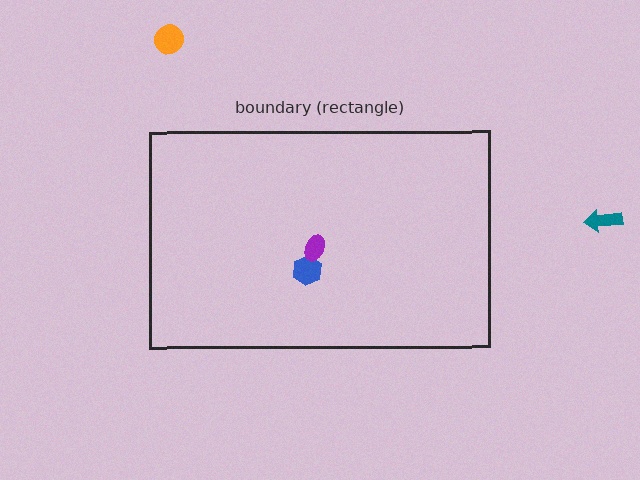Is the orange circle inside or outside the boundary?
Outside.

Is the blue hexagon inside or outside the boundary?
Inside.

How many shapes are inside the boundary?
2 inside, 2 outside.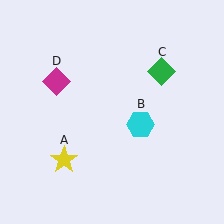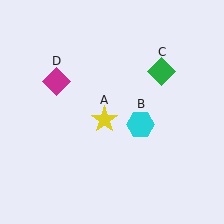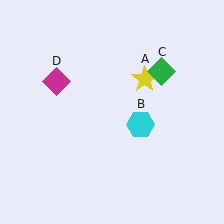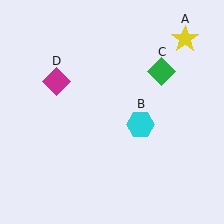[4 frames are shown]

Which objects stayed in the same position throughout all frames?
Cyan hexagon (object B) and green diamond (object C) and magenta diamond (object D) remained stationary.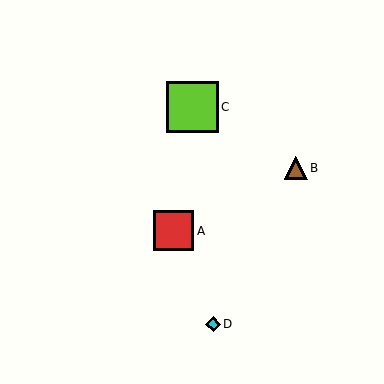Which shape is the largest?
The lime square (labeled C) is the largest.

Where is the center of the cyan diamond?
The center of the cyan diamond is at (213, 324).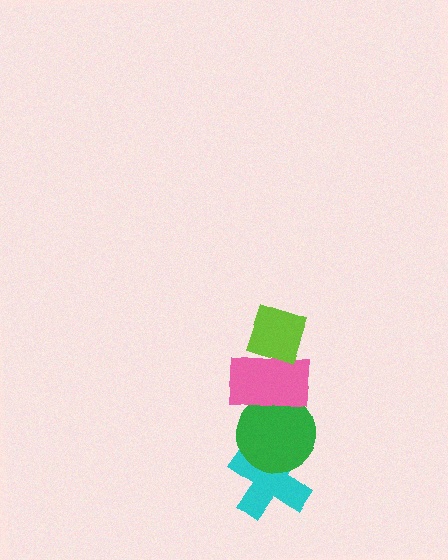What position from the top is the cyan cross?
The cyan cross is 4th from the top.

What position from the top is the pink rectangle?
The pink rectangle is 2nd from the top.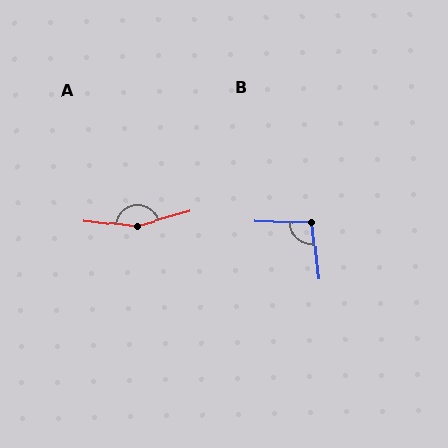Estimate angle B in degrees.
Approximately 100 degrees.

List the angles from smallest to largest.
B (100°), A (158°).